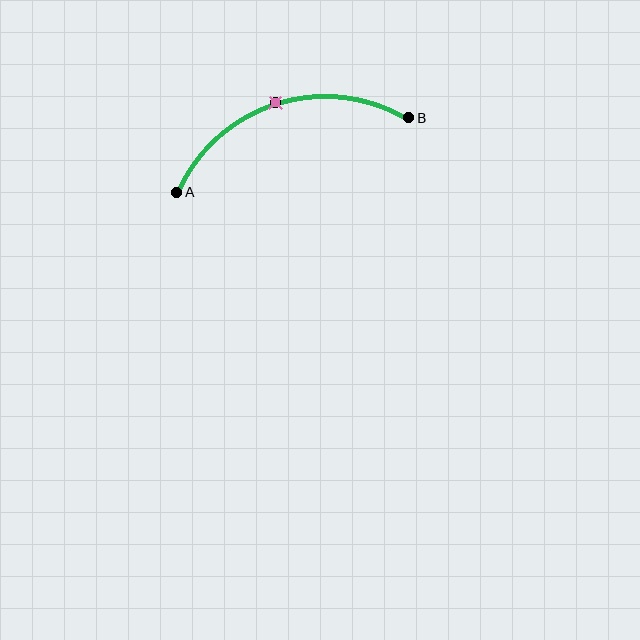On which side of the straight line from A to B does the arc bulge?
The arc bulges above the straight line connecting A and B.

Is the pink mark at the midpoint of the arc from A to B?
Yes. The pink mark lies on the arc at equal arc-length from both A and B — it is the arc midpoint.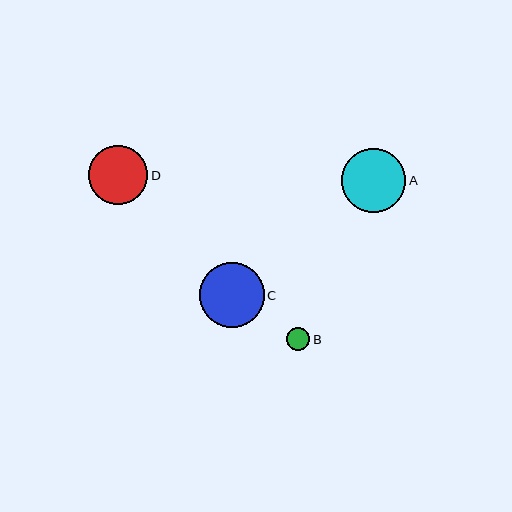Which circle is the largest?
Circle C is the largest with a size of approximately 64 pixels.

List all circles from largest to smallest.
From largest to smallest: C, A, D, B.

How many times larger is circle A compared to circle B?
Circle A is approximately 2.8 times the size of circle B.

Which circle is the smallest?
Circle B is the smallest with a size of approximately 23 pixels.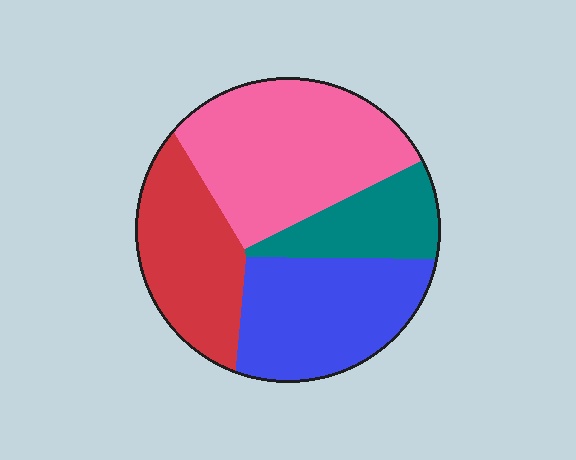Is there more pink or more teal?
Pink.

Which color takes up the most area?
Pink, at roughly 35%.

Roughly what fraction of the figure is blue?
Blue takes up between a sixth and a third of the figure.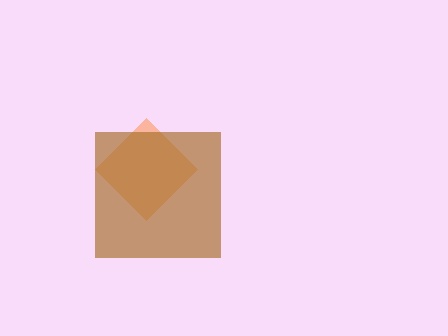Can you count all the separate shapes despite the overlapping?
Yes, there are 2 separate shapes.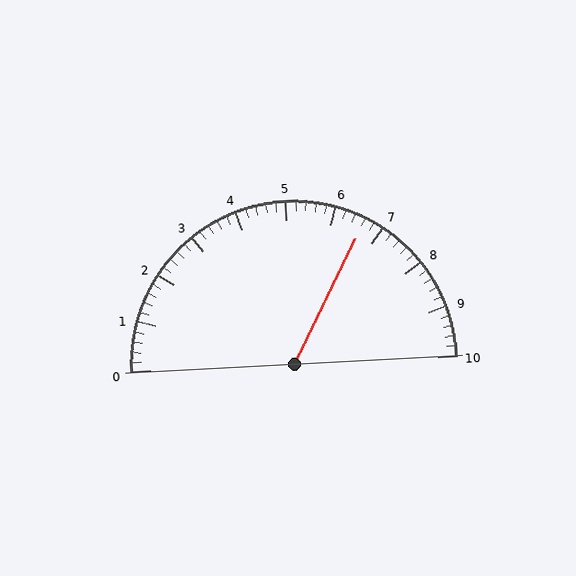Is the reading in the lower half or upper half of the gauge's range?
The reading is in the upper half of the range (0 to 10).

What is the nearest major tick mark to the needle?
The nearest major tick mark is 7.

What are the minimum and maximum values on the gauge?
The gauge ranges from 0 to 10.